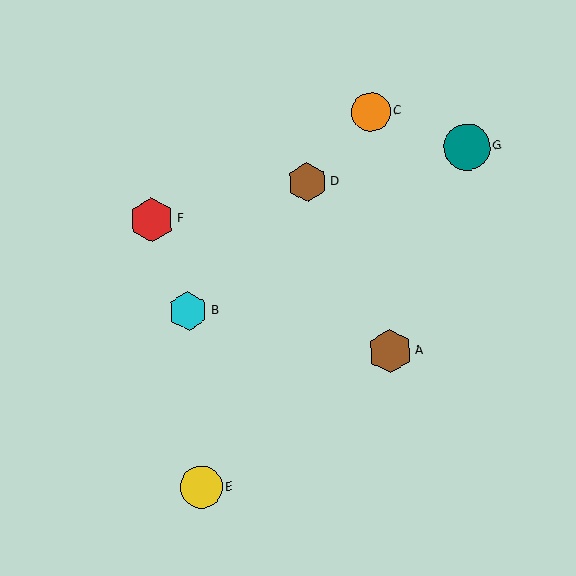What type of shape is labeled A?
Shape A is a brown hexagon.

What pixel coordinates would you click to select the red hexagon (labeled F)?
Click at (152, 220) to select the red hexagon F.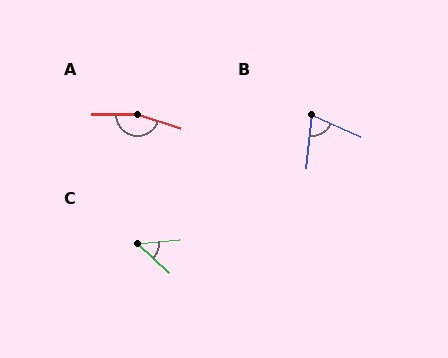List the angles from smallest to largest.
C (49°), B (72°), A (162°).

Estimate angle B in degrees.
Approximately 72 degrees.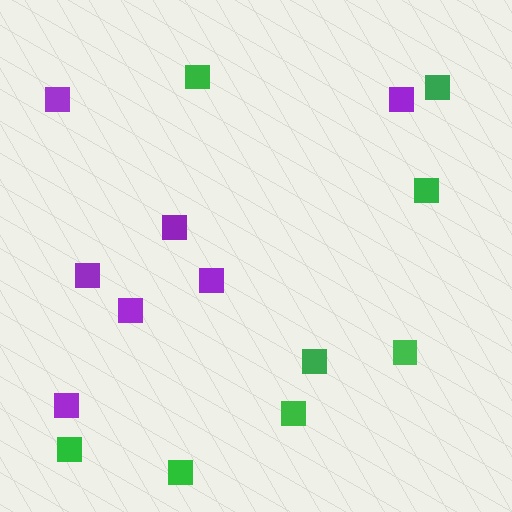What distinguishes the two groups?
There are 2 groups: one group of purple squares (7) and one group of green squares (8).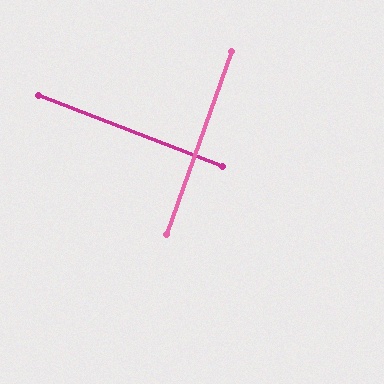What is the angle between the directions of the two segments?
Approximately 89 degrees.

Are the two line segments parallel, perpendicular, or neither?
Perpendicular — they meet at approximately 89°.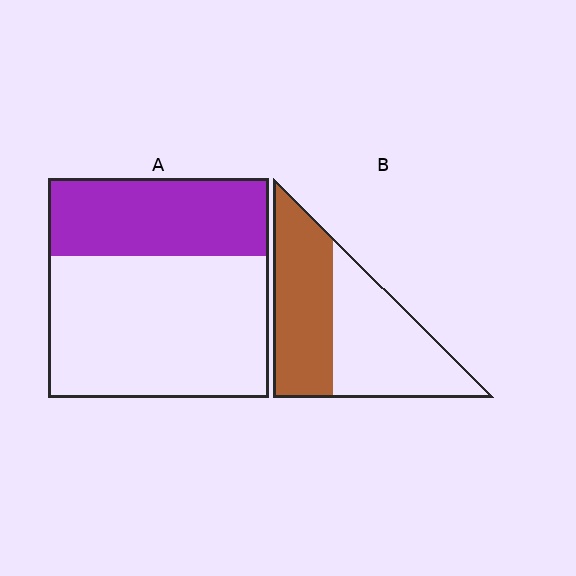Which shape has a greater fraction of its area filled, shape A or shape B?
Shape B.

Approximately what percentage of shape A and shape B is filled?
A is approximately 35% and B is approximately 45%.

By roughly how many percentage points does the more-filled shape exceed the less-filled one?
By roughly 10 percentage points (B over A).